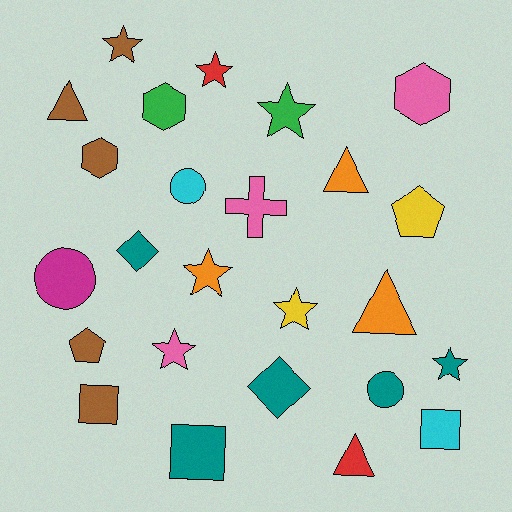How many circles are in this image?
There are 3 circles.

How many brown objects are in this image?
There are 5 brown objects.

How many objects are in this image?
There are 25 objects.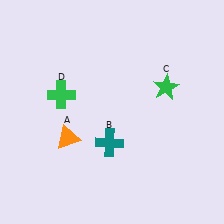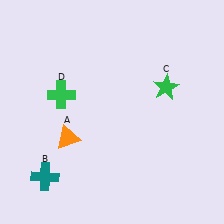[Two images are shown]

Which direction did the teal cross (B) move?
The teal cross (B) moved left.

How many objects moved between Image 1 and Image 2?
1 object moved between the two images.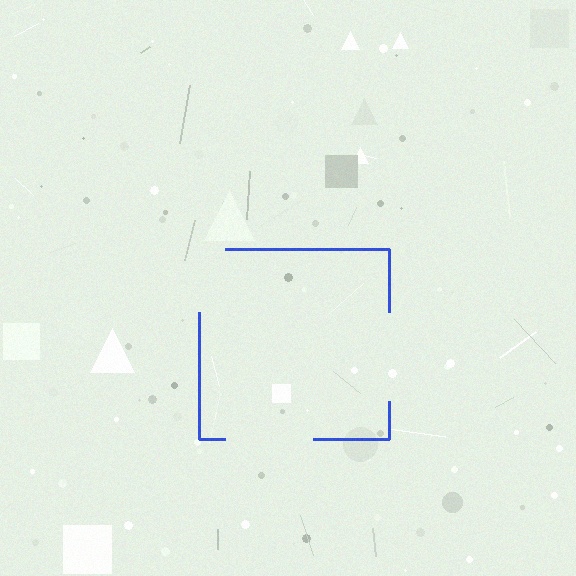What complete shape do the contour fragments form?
The contour fragments form a square.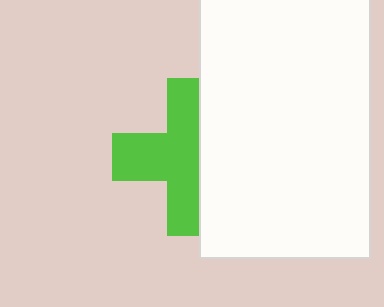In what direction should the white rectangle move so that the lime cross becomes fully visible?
The white rectangle should move right. That is the shortest direction to clear the overlap and leave the lime cross fully visible.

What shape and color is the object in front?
The object in front is a white rectangle.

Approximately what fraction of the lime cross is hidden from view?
Roughly 40% of the lime cross is hidden behind the white rectangle.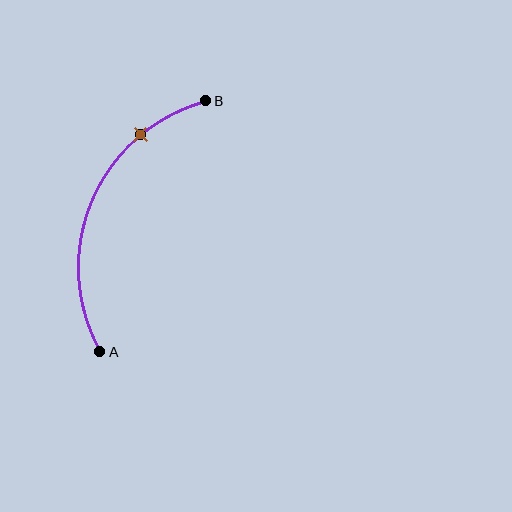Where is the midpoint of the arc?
The arc midpoint is the point on the curve farthest from the straight line joining A and B. It sits to the left of that line.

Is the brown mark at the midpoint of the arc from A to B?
No. The brown mark lies on the arc but is closer to endpoint B. The arc midpoint would be at the point on the curve equidistant along the arc from both A and B.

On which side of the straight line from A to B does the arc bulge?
The arc bulges to the left of the straight line connecting A and B.